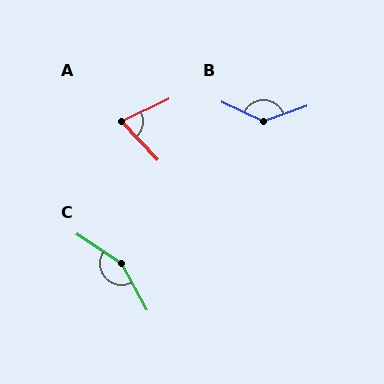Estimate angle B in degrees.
Approximately 135 degrees.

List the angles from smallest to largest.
A (71°), B (135°), C (152°).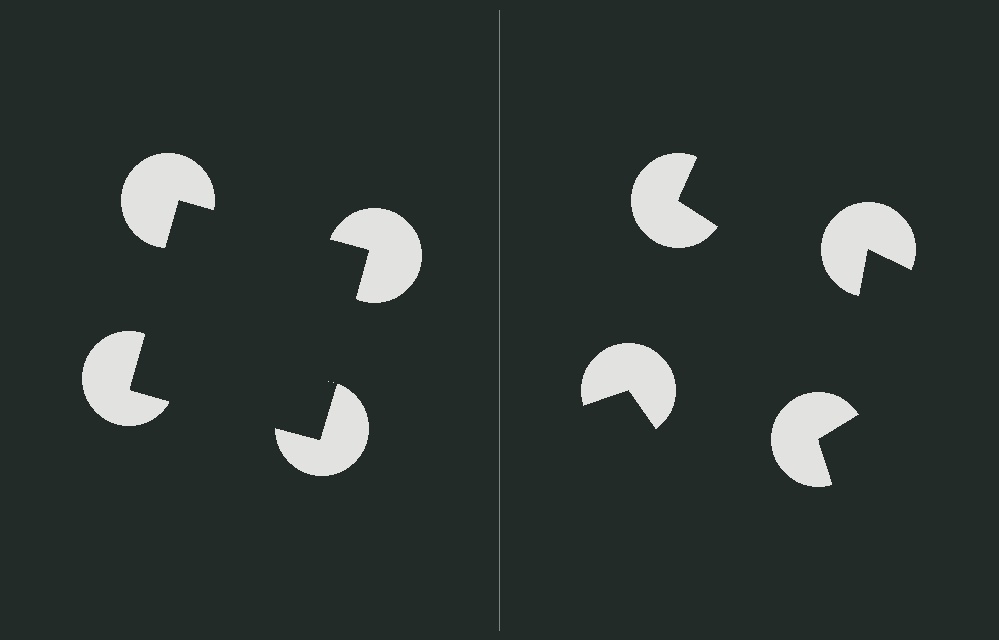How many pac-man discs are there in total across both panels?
8 — 4 on each side.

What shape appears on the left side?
An illusory square.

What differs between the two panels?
The pac-man discs are positioned identically on both sides; only the wedge orientations differ. On the left they align to a square; on the right they are misaligned.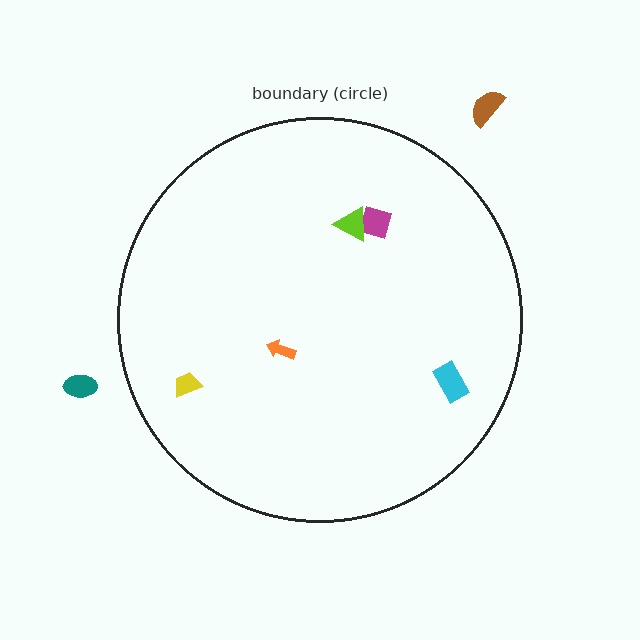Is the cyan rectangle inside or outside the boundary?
Inside.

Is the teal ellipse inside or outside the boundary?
Outside.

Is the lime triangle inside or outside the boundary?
Inside.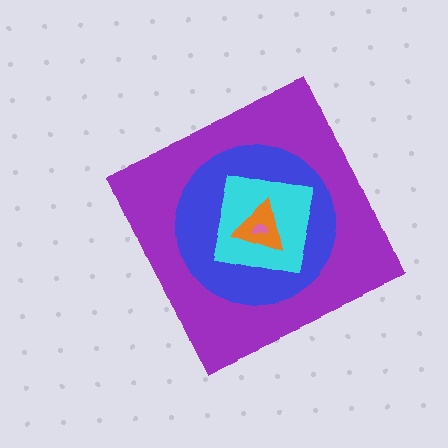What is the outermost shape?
The purple diamond.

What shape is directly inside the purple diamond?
The blue circle.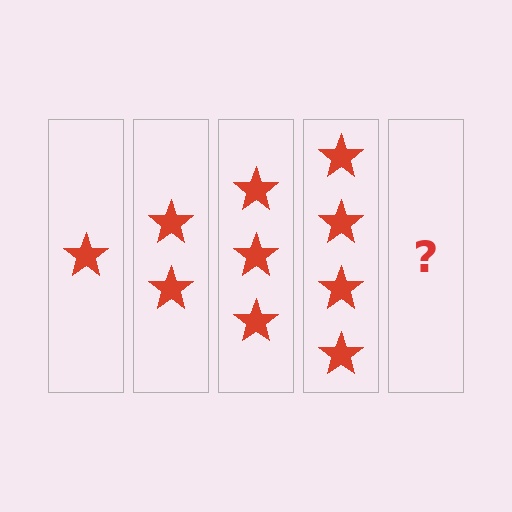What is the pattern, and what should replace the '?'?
The pattern is that each step adds one more star. The '?' should be 5 stars.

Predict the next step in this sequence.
The next step is 5 stars.